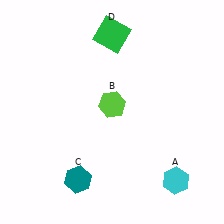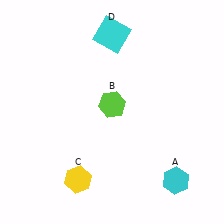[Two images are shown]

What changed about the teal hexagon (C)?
In Image 1, C is teal. In Image 2, it changed to yellow.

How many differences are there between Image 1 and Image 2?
There are 2 differences between the two images.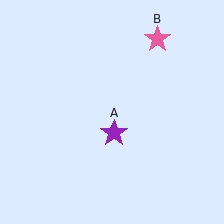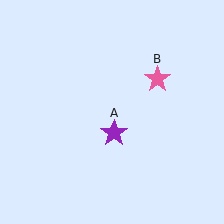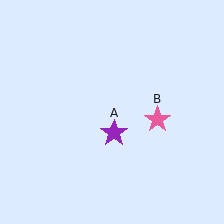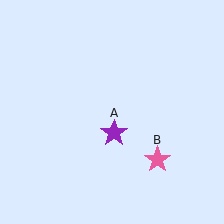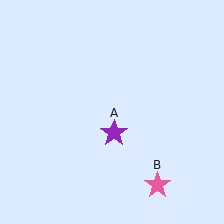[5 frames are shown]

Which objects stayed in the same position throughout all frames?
Purple star (object A) remained stationary.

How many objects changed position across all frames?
1 object changed position: pink star (object B).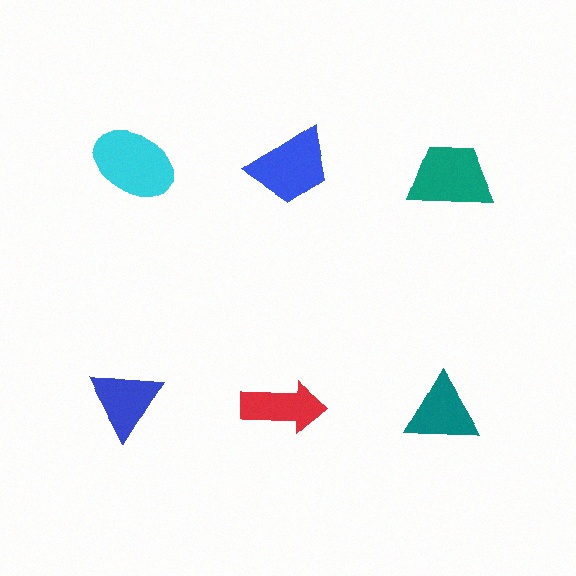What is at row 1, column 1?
A cyan ellipse.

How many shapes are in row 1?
3 shapes.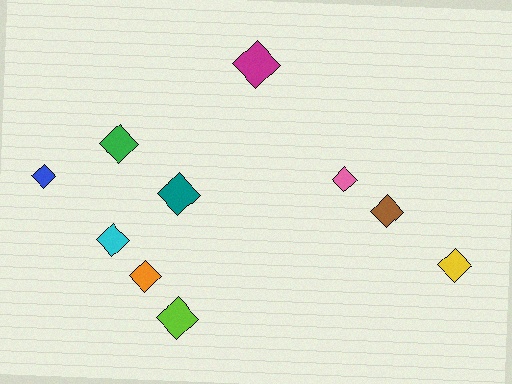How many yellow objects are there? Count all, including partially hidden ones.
There is 1 yellow object.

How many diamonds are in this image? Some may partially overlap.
There are 10 diamonds.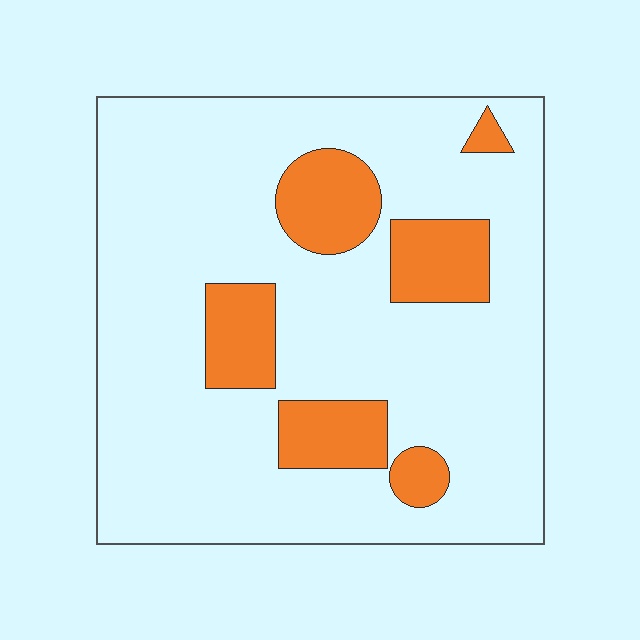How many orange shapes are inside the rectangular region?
6.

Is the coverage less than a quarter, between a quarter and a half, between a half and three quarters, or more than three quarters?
Less than a quarter.